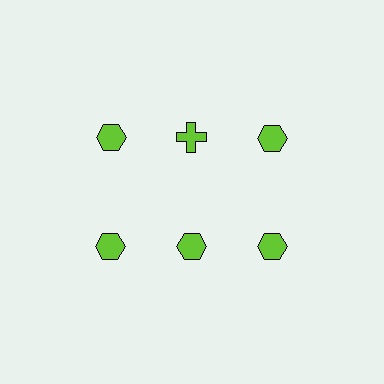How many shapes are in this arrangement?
There are 6 shapes arranged in a grid pattern.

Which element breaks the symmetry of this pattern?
The lime cross in the top row, second from left column breaks the symmetry. All other shapes are lime hexagons.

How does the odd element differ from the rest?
It has a different shape: cross instead of hexagon.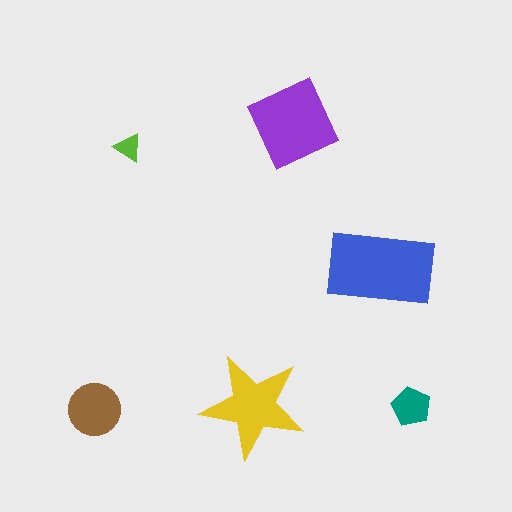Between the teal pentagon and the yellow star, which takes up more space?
The yellow star.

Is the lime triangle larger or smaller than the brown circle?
Smaller.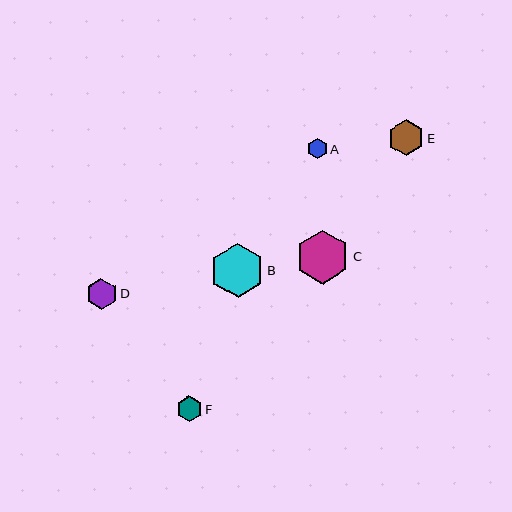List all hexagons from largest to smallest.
From largest to smallest: B, C, E, D, F, A.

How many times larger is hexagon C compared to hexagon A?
Hexagon C is approximately 2.7 times the size of hexagon A.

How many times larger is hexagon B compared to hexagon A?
Hexagon B is approximately 2.7 times the size of hexagon A.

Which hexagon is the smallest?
Hexagon A is the smallest with a size of approximately 20 pixels.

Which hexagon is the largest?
Hexagon B is the largest with a size of approximately 54 pixels.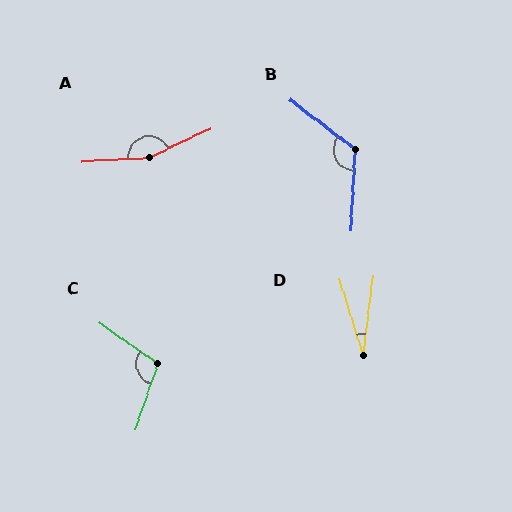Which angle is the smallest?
D, at approximately 24 degrees.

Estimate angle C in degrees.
Approximately 105 degrees.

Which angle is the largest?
A, at approximately 159 degrees.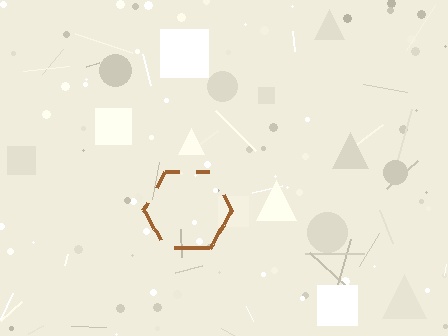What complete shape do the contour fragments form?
The contour fragments form a hexagon.